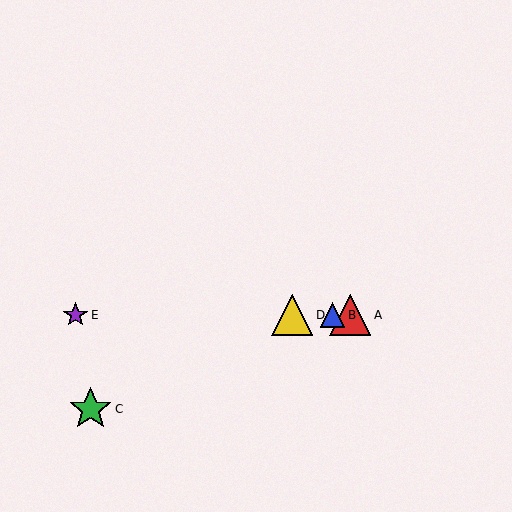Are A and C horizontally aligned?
No, A is at y≈315 and C is at y≈409.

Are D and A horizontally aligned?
Yes, both are at y≈315.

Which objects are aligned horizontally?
Objects A, B, D, E are aligned horizontally.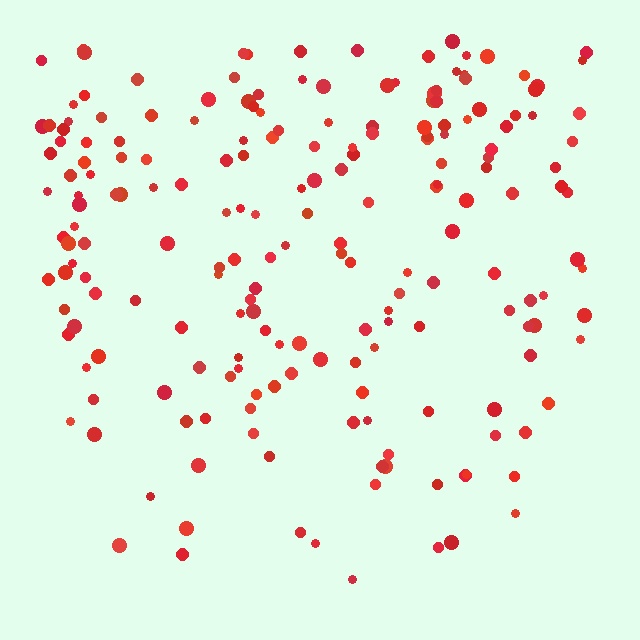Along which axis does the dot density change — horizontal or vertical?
Vertical.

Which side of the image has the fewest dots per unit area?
The bottom.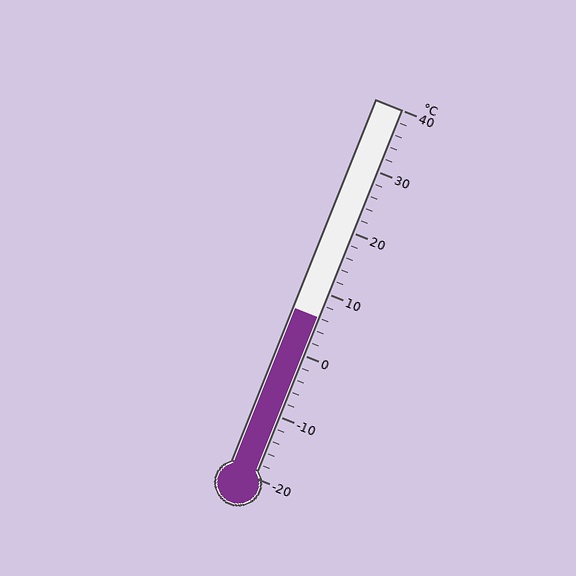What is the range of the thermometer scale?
The thermometer scale ranges from -20°C to 40°C.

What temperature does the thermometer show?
The thermometer shows approximately 6°C.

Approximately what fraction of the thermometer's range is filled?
The thermometer is filled to approximately 45% of its range.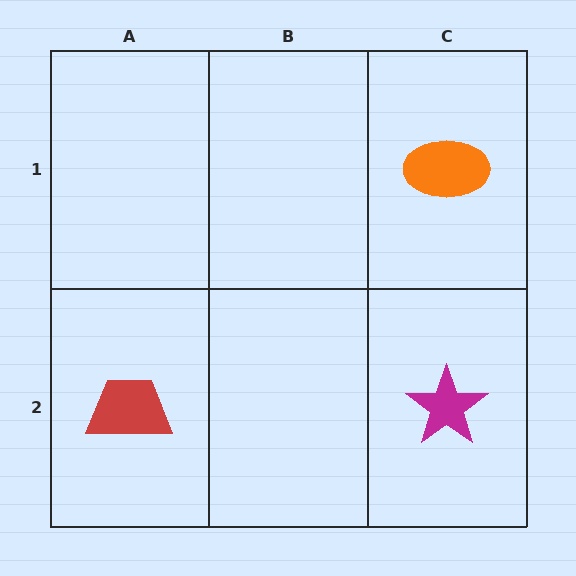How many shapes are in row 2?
2 shapes.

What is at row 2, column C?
A magenta star.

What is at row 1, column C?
An orange ellipse.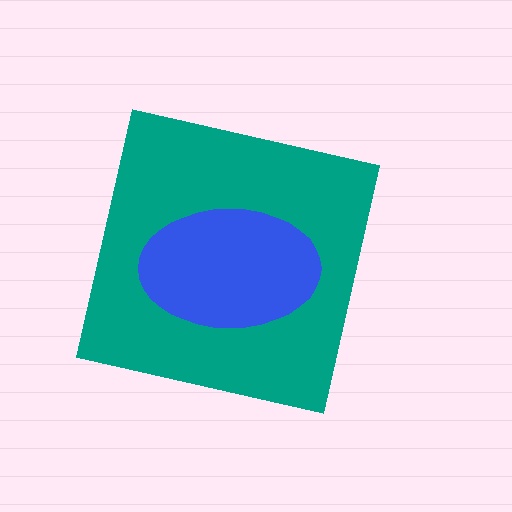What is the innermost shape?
The blue ellipse.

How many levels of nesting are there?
2.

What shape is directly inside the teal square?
The blue ellipse.